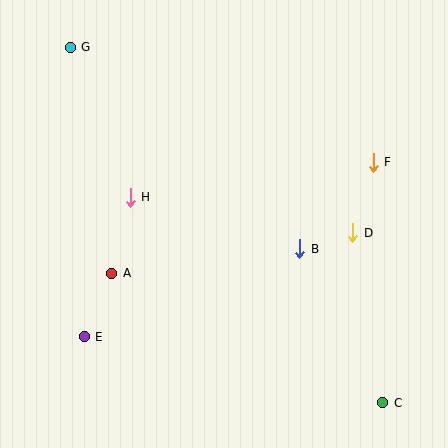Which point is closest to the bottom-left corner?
Point E is closest to the bottom-left corner.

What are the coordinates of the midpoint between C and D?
The midpoint between C and D is at (368, 318).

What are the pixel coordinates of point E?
Point E is at (84, 337).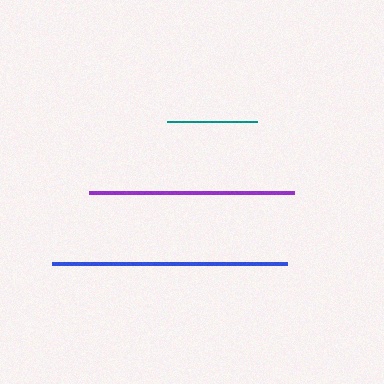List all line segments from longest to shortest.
From longest to shortest: blue, purple, teal.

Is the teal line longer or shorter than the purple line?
The purple line is longer than the teal line.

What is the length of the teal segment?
The teal segment is approximately 90 pixels long.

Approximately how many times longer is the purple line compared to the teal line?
The purple line is approximately 2.3 times the length of the teal line.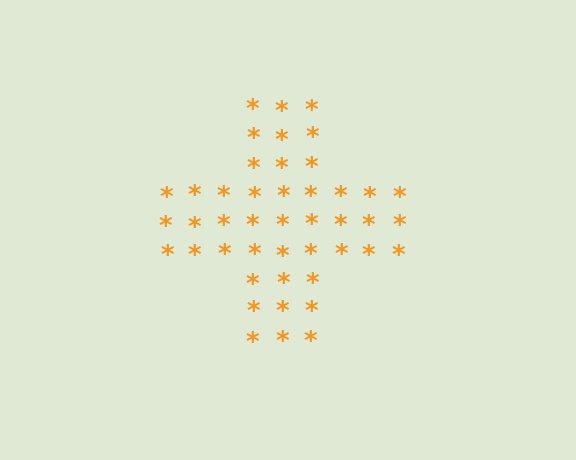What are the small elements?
The small elements are asterisks.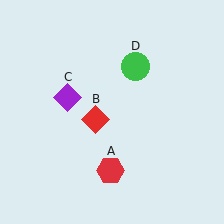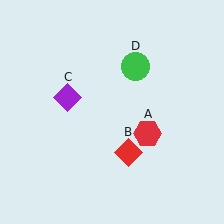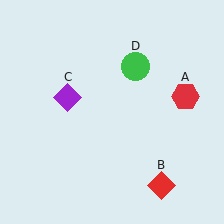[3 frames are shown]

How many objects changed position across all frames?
2 objects changed position: red hexagon (object A), red diamond (object B).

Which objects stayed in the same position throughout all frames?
Purple diamond (object C) and green circle (object D) remained stationary.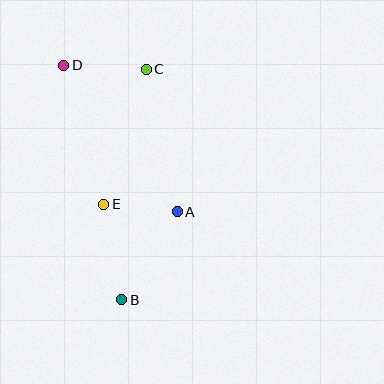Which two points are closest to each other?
Points A and E are closest to each other.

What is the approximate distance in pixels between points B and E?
The distance between B and E is approximately 97 pixels.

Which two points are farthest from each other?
Points B and D are farthest from each other.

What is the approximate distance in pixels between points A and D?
The distance between A and D is approximately 185 pixels.